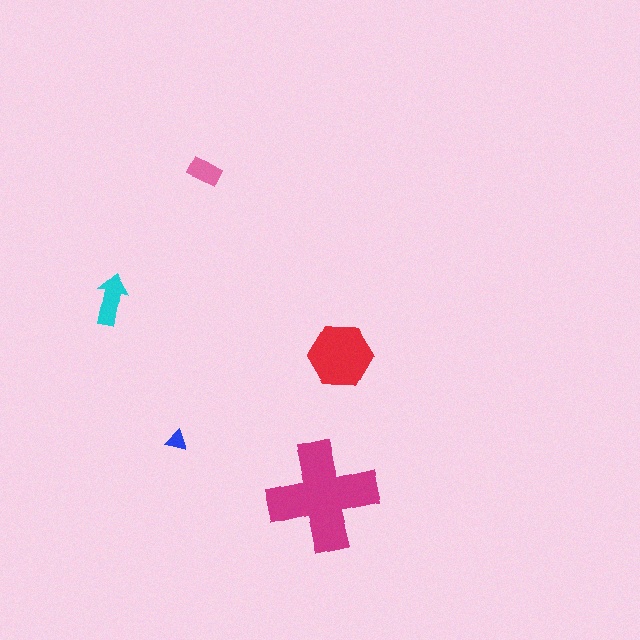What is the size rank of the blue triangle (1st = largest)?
5th.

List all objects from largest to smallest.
The magenta cross, the red hexagon, the cyan arrow, the pink rectangle, the blue triangle.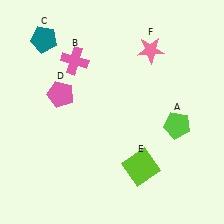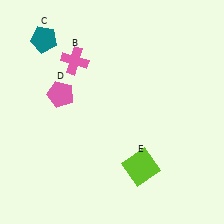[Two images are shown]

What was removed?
The pink star (F), the lime pentagon (A) were removed in Image 2.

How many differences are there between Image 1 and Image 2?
There are 2 differences between the two images.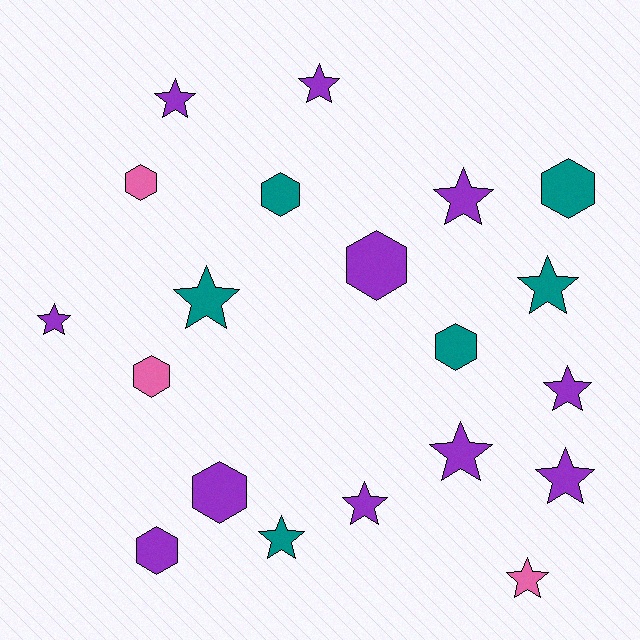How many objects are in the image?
There are 20 objects.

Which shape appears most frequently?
Star, with 12 objects.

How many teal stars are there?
There are 3 teal stars.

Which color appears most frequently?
Purple, with 11 objects.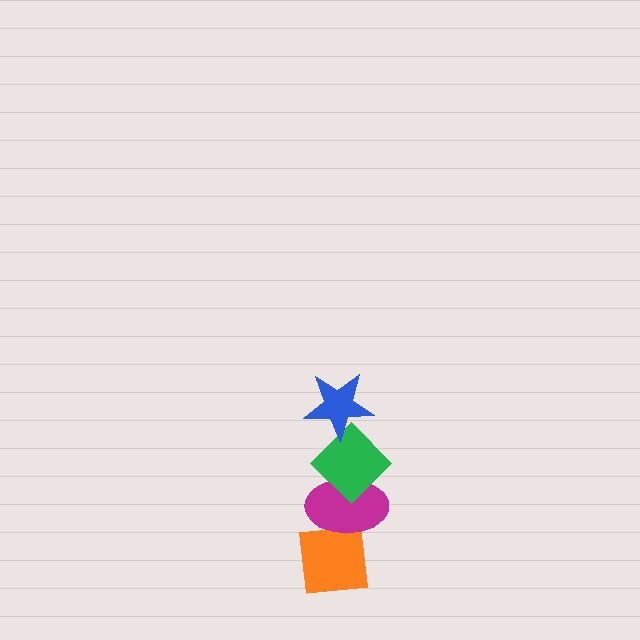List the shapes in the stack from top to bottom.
From top to bottom: the blue star, the green diamond, the magenta ellipse, the orange square.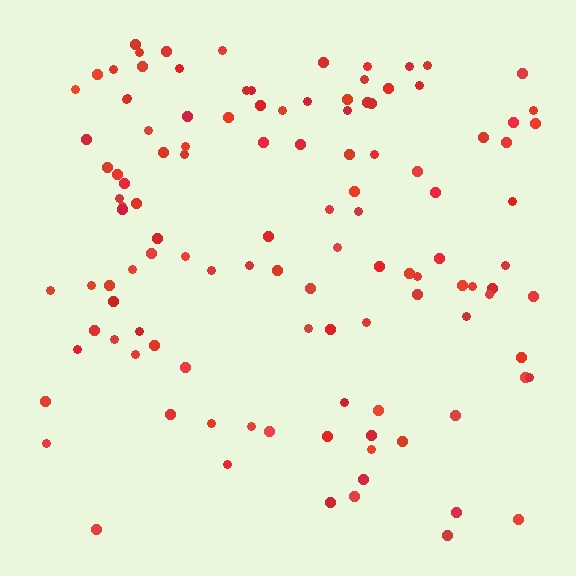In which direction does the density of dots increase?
From bottom to top, with the top side densest.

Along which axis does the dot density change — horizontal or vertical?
Vertical.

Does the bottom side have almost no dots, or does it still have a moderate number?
Still a moderate number, just noticeably fewer than the top.